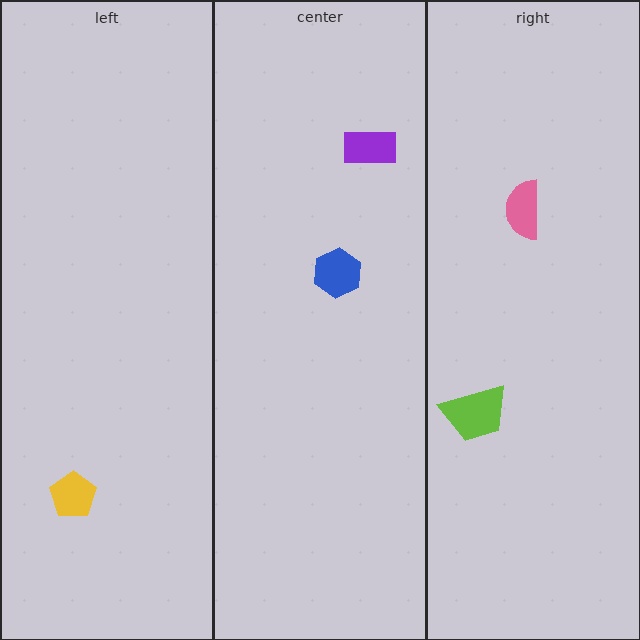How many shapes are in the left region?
1.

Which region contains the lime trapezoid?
The right region.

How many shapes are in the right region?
2.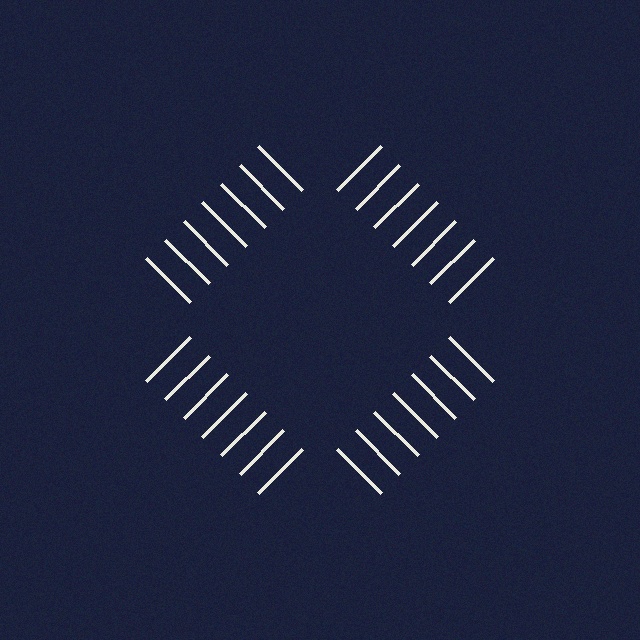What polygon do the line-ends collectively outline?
An illusory square — the line segments terminate on its edges but no continuous stroke is drawn.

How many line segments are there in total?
28 — 7 along each of the 4 edges.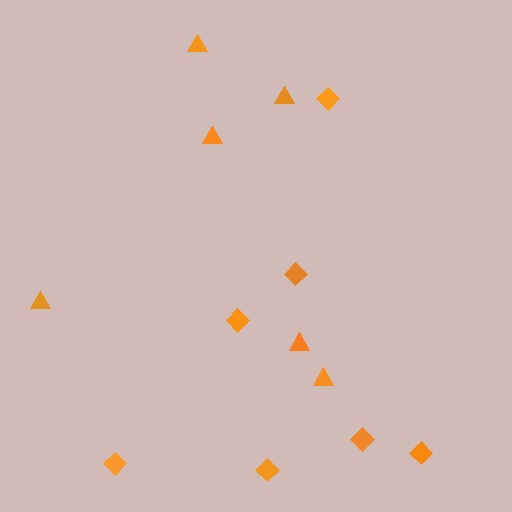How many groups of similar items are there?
There are 2 groups: one group of triangles (6) and one group of diamonds (7).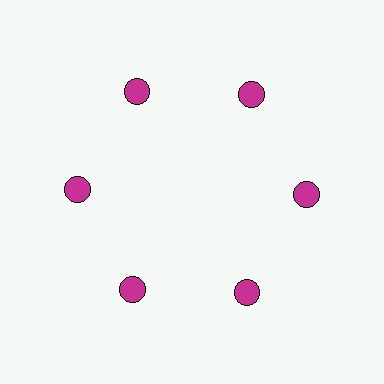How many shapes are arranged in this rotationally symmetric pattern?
There are 6 shapes, arranged in 6 groups of 1.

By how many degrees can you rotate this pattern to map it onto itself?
The pattern maps onto itself every 60 degrees of rotation.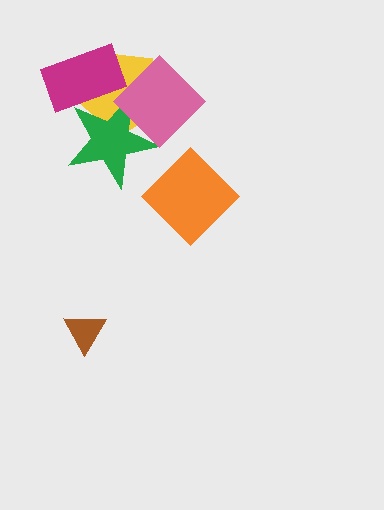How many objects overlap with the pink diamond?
2 objects overlap with the pink diamond.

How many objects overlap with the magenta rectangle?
2 objects overlap with the magenta rectangle.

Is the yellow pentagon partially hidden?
Yes, it is partially covered by another shape.